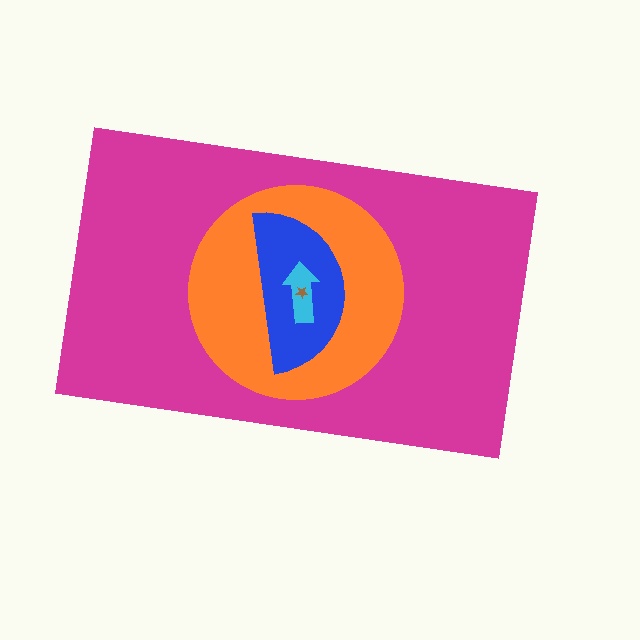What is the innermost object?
The brown star.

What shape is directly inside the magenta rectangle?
The orange circle.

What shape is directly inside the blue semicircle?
The cyan arrow.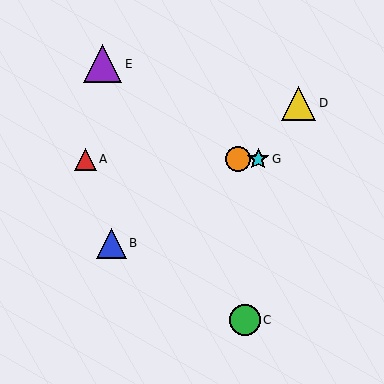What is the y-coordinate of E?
Object E is at y≈64.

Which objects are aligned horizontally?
Objects A, F, G are aligned horizontally.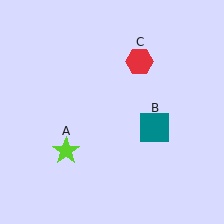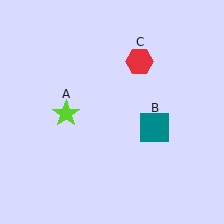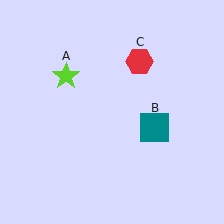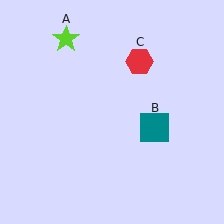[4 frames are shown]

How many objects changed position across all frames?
1 object changed position: lime star (object A).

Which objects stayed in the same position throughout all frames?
Teal square (object B) and red hexagon (object C) remained stationary.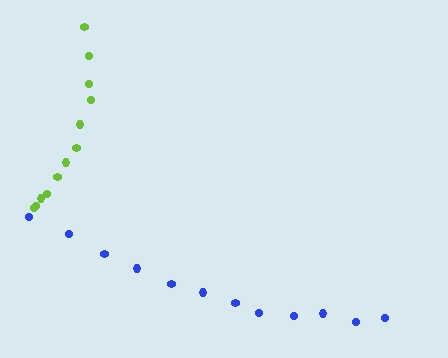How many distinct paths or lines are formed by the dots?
There are 2 distinct paths.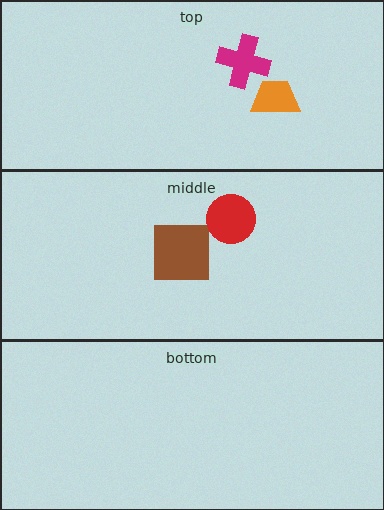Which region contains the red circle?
The middle region.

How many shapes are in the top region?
2.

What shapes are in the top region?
The orange trapezoid, the magenta cross.